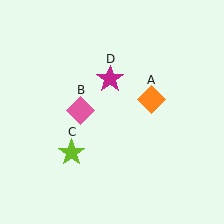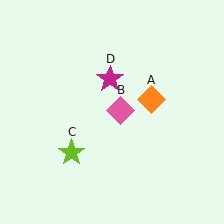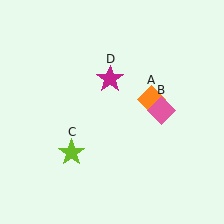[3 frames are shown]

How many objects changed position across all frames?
1 object changed position: pink diamond (object B).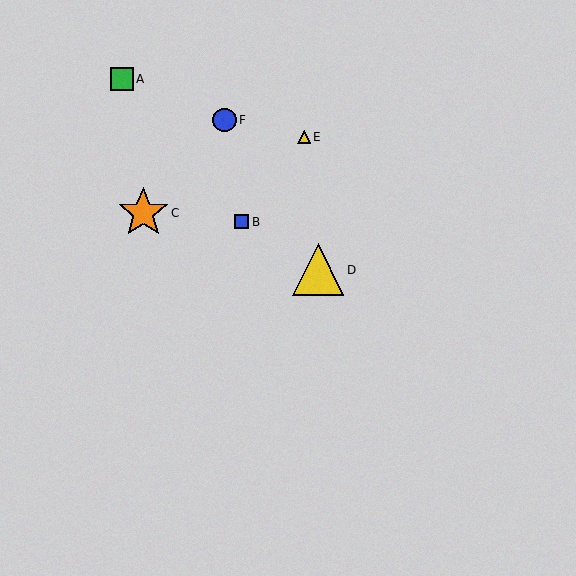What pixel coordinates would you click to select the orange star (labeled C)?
Click at (143, 213) to select the orange star C.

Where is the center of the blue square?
The center of the blue square is at (242, 222).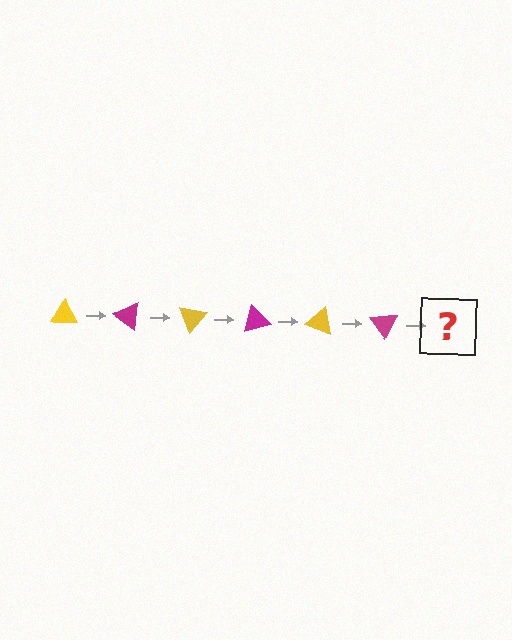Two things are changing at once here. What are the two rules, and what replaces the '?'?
The two rules are that it rotates 35 degrees each step and the color cycles through yellow and magenta. The '?' should be a yellow triangle, rotated 210 degrees from the start.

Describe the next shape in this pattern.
It should be a yellow triangle, rotated 210 degrees from the start.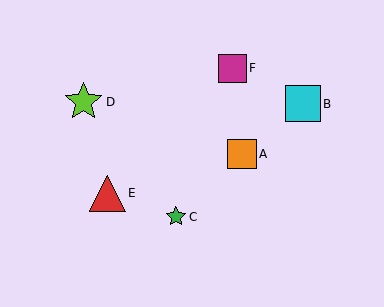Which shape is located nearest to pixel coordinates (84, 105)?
The lime star (labeled D) at (84, 102) is nearest to that location.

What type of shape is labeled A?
Shape A is an orange square.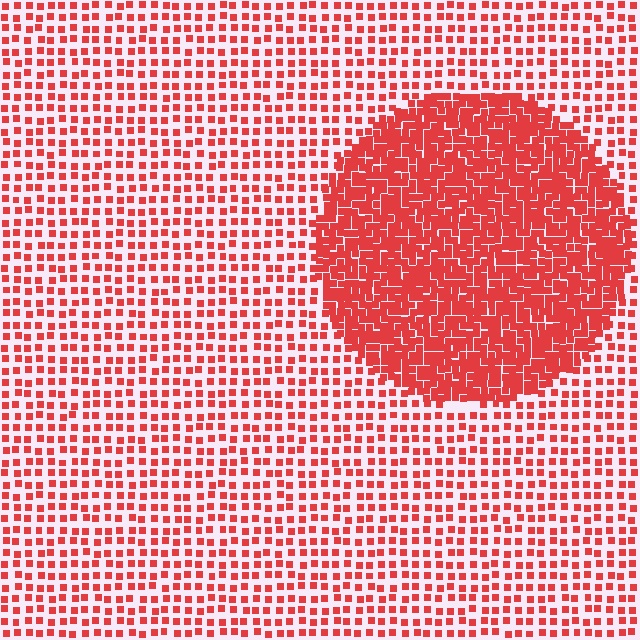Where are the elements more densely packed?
The elements are more densely packed inside the circle boundary.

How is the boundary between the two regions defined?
The boundary is defined by a change in element density (approximately 2.5x ratio). All elements are the same color, size, and shape.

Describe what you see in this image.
The image contains small red elements arranged at two different densities. A circle-shaped region is visible where the elements are more densely packed than the surrounding area.